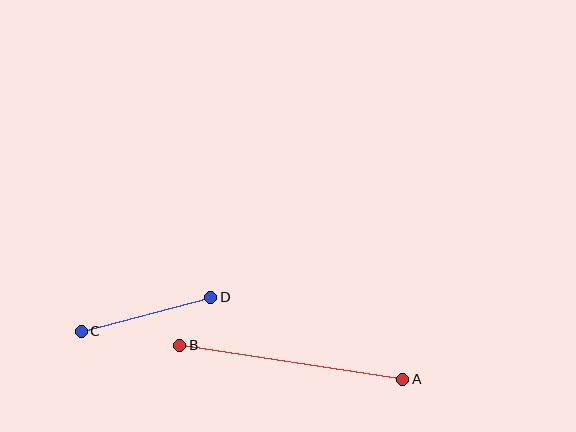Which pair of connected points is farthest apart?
Points A and B are farthest apart.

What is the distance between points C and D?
The distance is approximately 134 pixels.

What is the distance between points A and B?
The distance is approximately 226 pixels.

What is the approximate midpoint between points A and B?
The midpoint is at approximately (291, 362) pixels.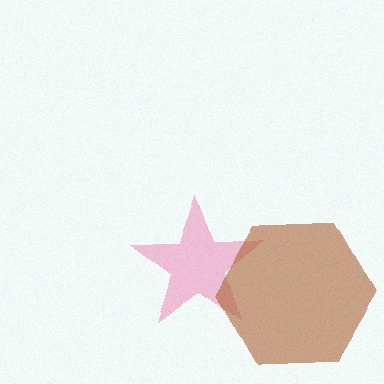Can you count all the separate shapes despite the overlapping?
Yes, there are 2 separate shapes.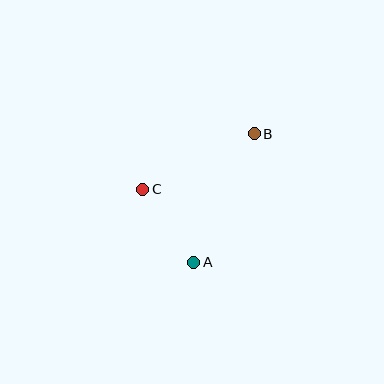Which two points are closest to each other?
Points A and C are closest to each other.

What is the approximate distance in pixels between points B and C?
The distance between B and C is approximately 125 pixels.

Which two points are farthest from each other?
Points A and B are farthest from each other.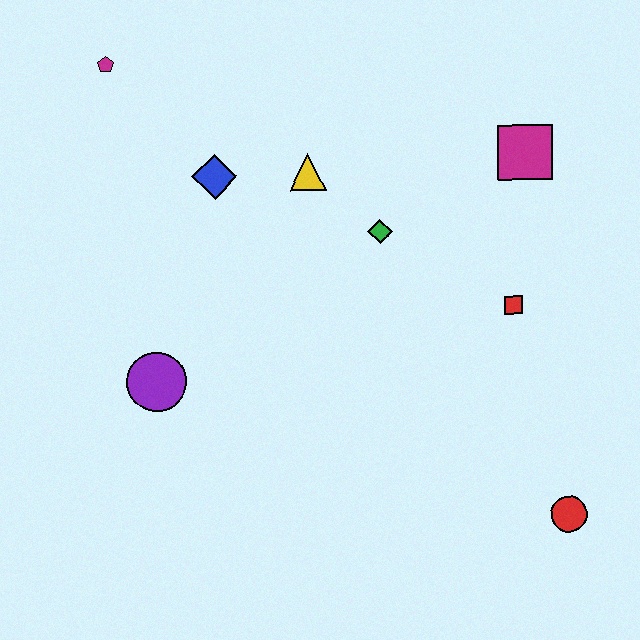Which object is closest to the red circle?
The red square is closest to the red circle.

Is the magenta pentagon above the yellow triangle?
Yes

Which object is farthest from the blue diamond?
The red circle is farthest from the blue diamond.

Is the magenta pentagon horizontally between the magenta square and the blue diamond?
No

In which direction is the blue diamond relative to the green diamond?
The blue diamond is to the left of the green diamond.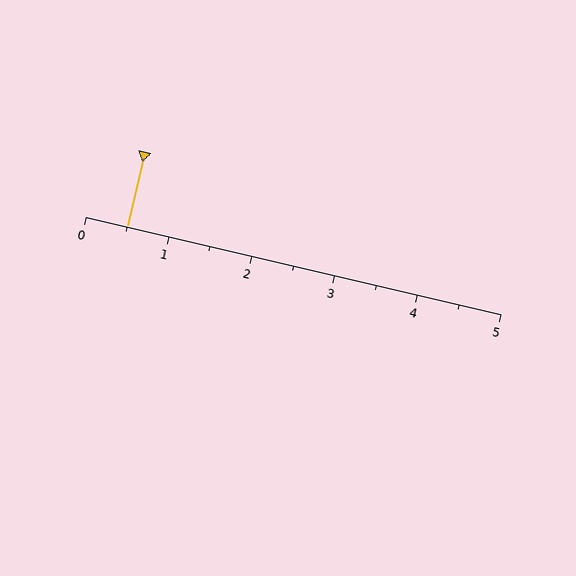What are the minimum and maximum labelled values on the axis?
The axis runs from 0 to 5.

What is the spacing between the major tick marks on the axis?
The major ticks are spaced 1 apart.